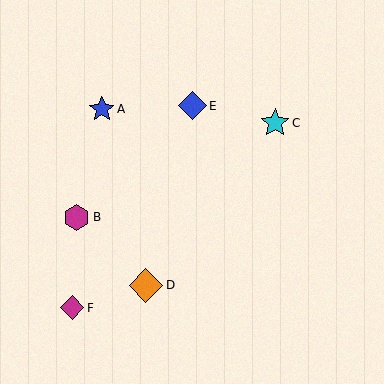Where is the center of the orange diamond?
The center of the orange diamond is at (146, 285).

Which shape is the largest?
The orange diamond (labeled D) is the largest.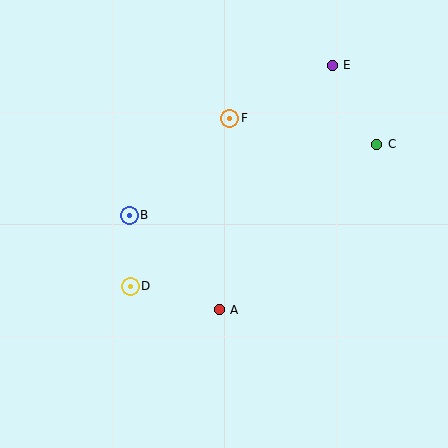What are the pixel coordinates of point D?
Point D is at (130, 286).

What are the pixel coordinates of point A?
Point A is at (219, 310).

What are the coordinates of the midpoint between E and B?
The midpoint between E and B is at (231, 140).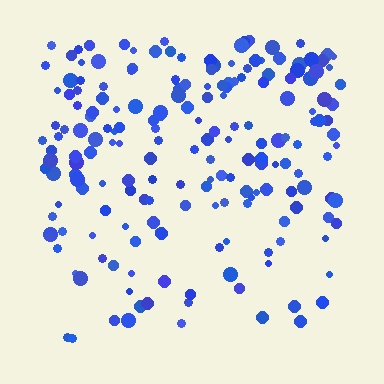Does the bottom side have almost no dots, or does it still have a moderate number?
Still a moderate number, just noticeably fewer than the top.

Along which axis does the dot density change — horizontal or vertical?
Vertical.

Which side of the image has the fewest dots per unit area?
The bottom.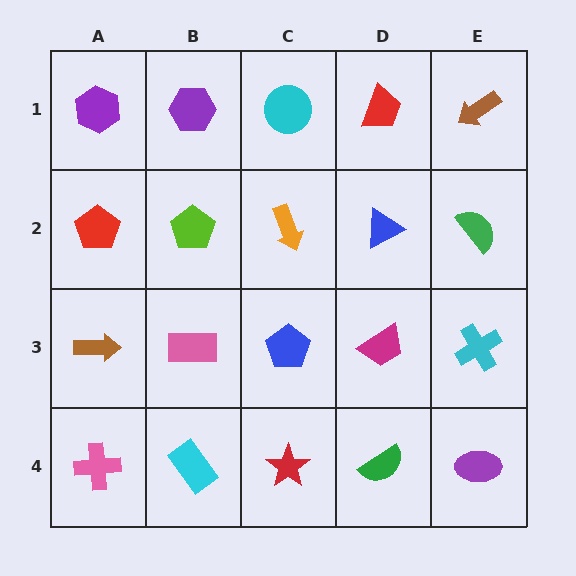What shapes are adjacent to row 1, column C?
An orange arrow (row 2, column C), a purple hexagon (row 1, column B), a red trapezoid (row 1, column D).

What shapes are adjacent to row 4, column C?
A blue pentagon (row 3, column C), a cyan rectangle (row 4, column B), a green semicircle (row 4, column D).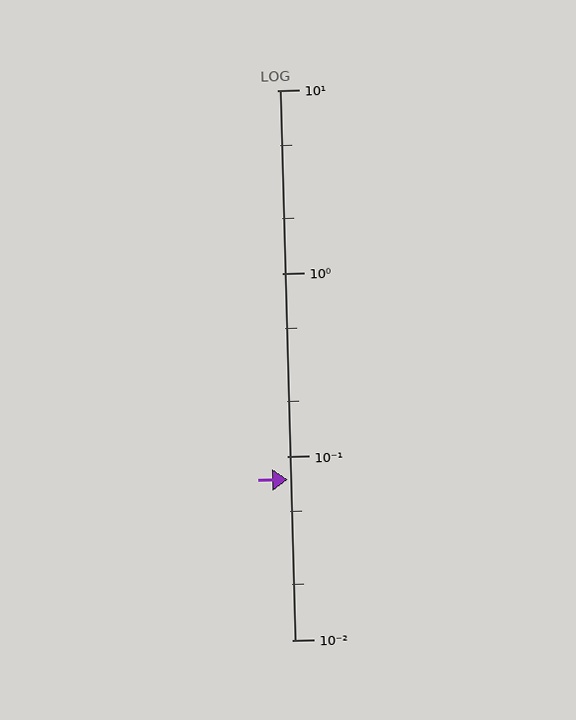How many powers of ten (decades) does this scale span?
The scale spans 3 decades, from 0.01 to 10.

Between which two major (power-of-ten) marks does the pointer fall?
The pointer is between 0.01 and 0.1.